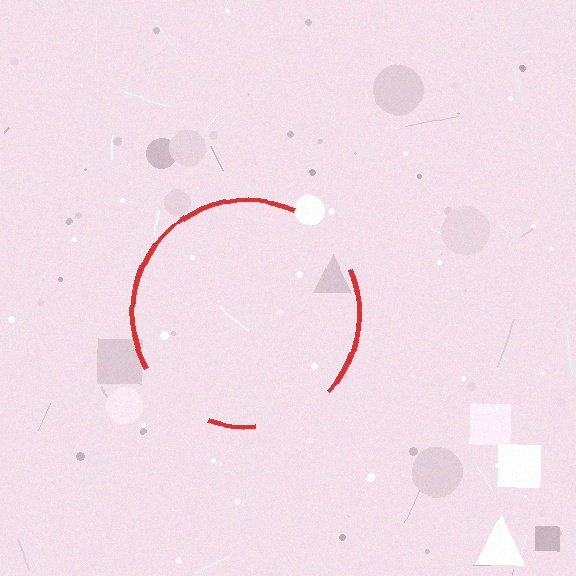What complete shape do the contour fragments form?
The contour fragments form a circle.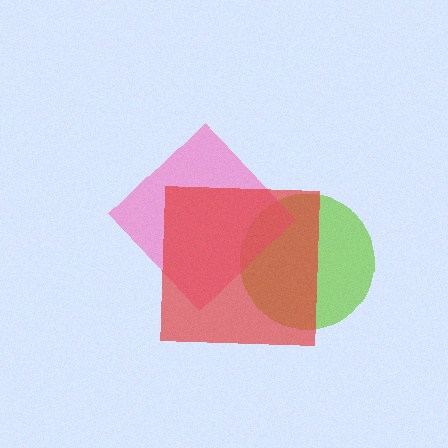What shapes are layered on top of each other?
The layered shapes are: a lime circle, a pink diamond, a red square.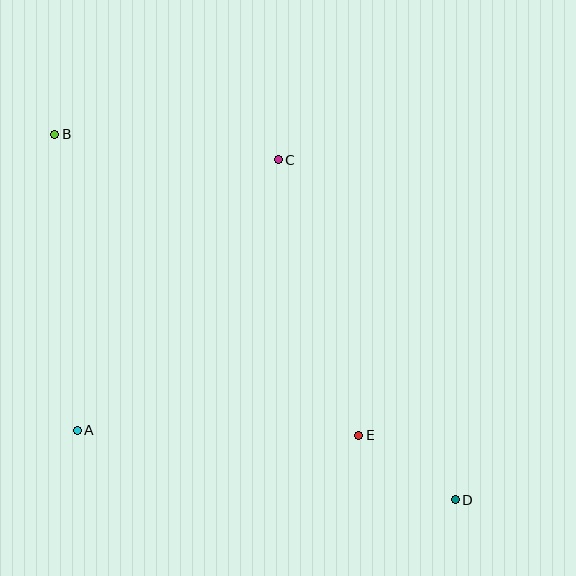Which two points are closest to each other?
Points D and E are closest to each other.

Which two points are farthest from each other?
Points B and D are farthest from each other.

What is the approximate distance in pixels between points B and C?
The distance between B and C is approximately 225 pixels.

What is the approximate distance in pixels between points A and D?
The distance between A and D is approximately 384 pixels.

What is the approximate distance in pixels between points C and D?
The distance between C and D is approximately 383 pixels.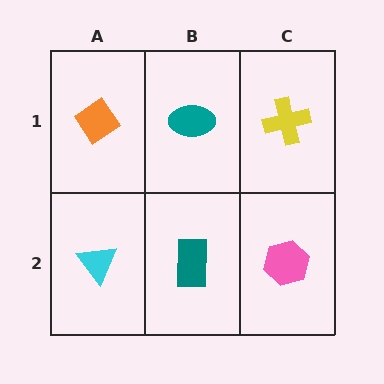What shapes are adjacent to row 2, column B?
A teal ellipse (row 1, column B), a cyan triangle (row 2, column A), a pink hexagon (row 2, column C).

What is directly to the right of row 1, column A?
A teal ellipse.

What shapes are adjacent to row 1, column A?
A cyan triangle (row 2, column A), a teal ellipse (row 1, column B).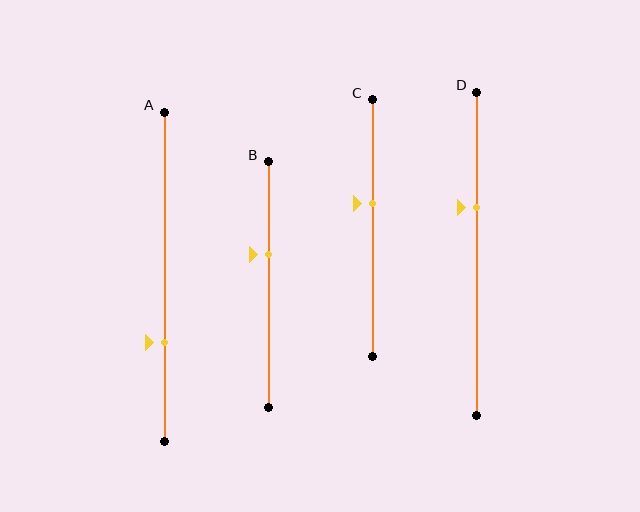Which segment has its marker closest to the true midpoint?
Segment C has its marker closest to the true midpoint.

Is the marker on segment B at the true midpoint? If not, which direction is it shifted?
No, the marker on segment B is shifted upward by about 12% of the segment length.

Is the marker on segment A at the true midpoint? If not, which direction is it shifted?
No, the marker on segment A is shifted downward by about 20% of the segment length.